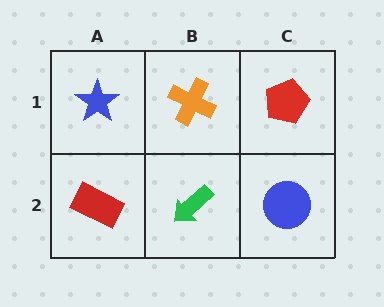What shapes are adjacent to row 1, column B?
A green arrow (row 2, column B), a blue star (row 1, column A), a red pentagon (row 1, column C).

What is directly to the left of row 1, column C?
An orange cross.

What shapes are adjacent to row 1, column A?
A red rectangle (row 2, column A), an orange cross (row 1, column B).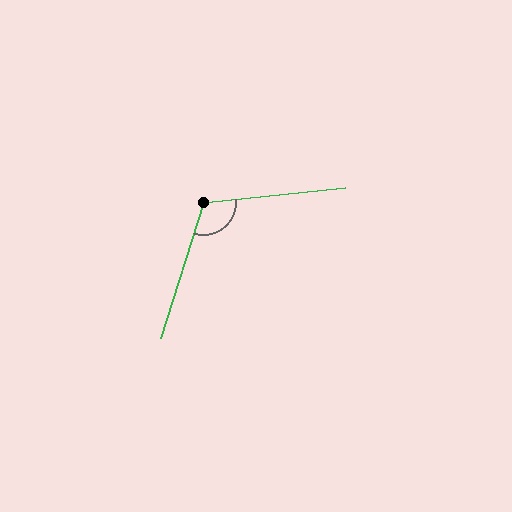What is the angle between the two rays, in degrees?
Approximately 113 degrees.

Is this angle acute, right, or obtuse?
It is obtuse.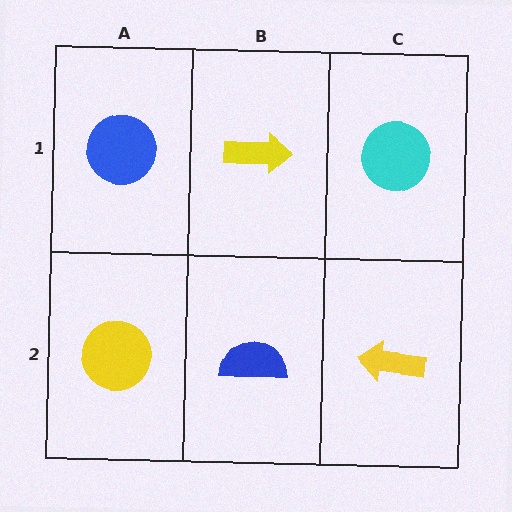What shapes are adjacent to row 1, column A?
A yellow circle (row 2, column A), a yellow arrow (row 1, column B).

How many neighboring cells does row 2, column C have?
2.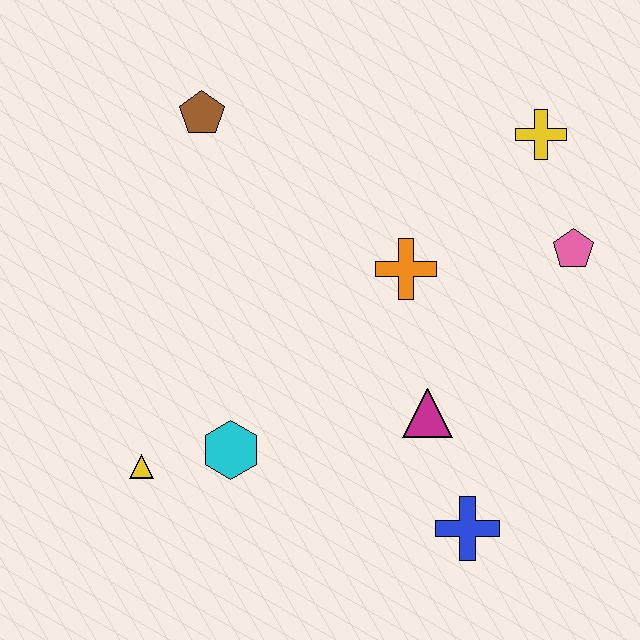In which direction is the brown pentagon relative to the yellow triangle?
The brown pentagon is above the yellow triangle.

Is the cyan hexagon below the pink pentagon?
Yes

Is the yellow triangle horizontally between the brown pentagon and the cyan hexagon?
No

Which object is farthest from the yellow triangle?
The yellow cross is farthest from the yellow triangle.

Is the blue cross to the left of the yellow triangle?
No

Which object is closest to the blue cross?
The magenta triangle is closest to the blue cross.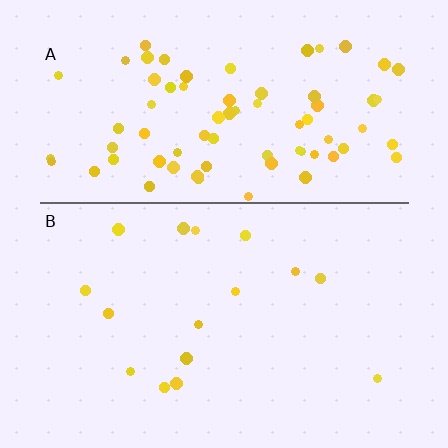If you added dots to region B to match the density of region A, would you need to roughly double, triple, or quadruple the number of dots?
Approximately quadruple.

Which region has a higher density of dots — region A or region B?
A (the top).